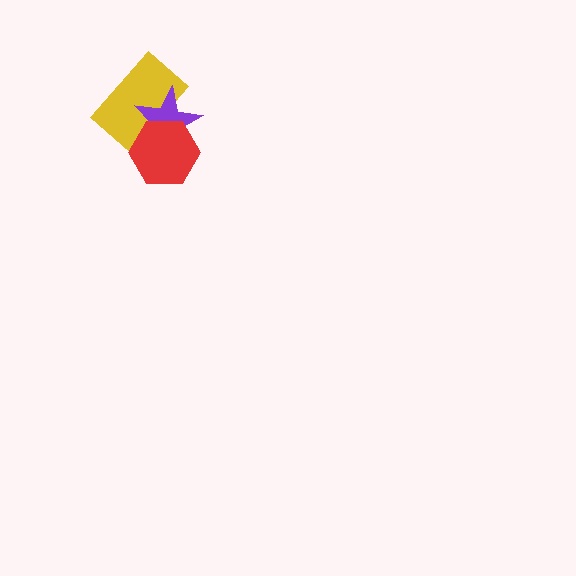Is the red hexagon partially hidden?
No, no other shape covers it.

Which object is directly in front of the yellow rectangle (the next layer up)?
The purple star is directly in front of the yellow rectangle.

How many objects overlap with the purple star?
2 objects overlap with the purple star.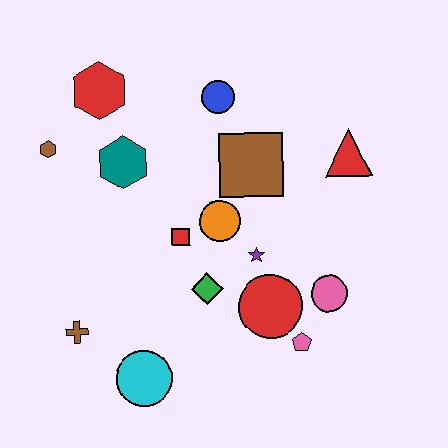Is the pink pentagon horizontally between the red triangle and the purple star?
Yes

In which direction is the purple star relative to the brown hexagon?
The purple star is to the right of the brown hexagon.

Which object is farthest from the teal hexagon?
The pink pentagon is farthest from the teal hexagon.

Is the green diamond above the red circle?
Yes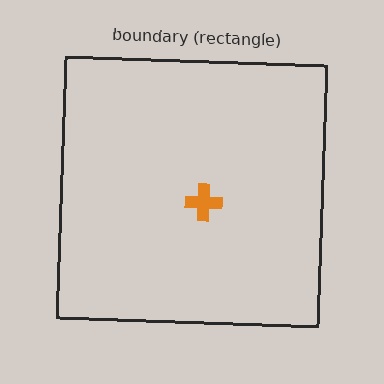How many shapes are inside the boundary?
1 inside, 0 outside.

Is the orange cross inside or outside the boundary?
Inside.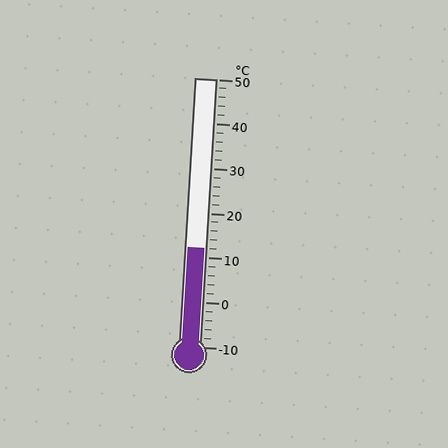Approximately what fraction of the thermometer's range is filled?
The thermometer is filled to approximately 35% of its range.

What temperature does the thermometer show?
The thermometer shows approximately 12°C.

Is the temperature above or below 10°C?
The temperature is above 10°C.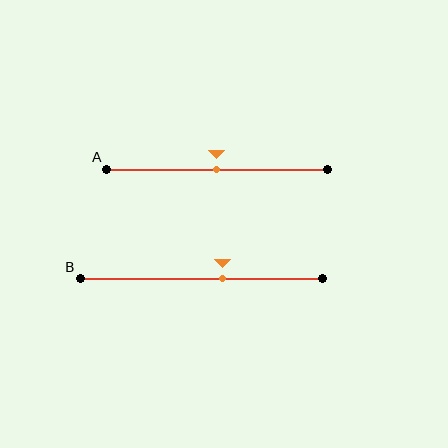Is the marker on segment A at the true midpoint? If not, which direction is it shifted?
Yes, the marker on segment A is at the true midpoint.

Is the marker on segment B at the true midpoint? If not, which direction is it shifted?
No, the marker on segment B is shifted to the right by about 9% of the segment length.